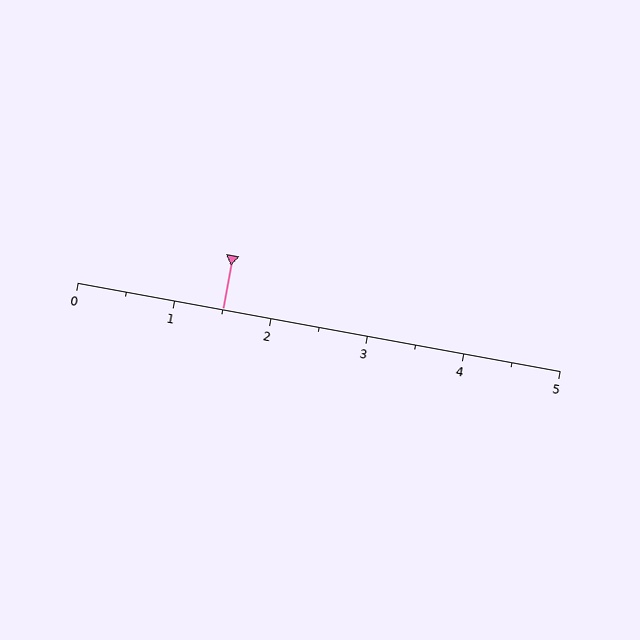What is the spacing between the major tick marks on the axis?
The major ticks are spaced 1 apart.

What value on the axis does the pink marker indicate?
The marker indicates approximately 1.5.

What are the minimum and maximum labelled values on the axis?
The axis runs from 0 to 5.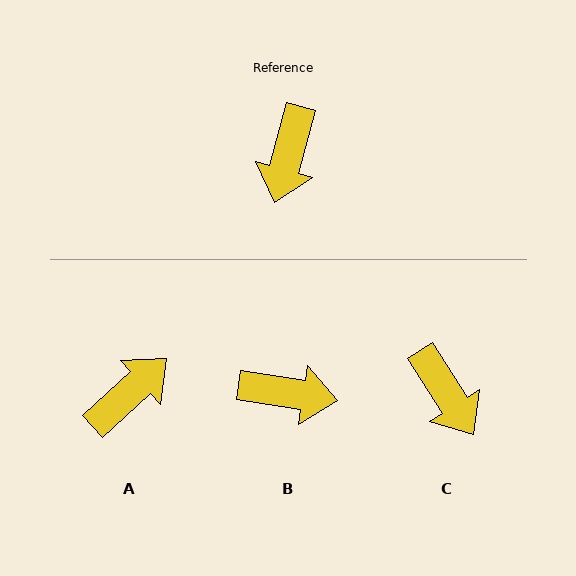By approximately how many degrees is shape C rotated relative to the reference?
Approximately 48 degrees counter-clockwise.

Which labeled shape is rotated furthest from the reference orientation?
A, about 148 degrees away.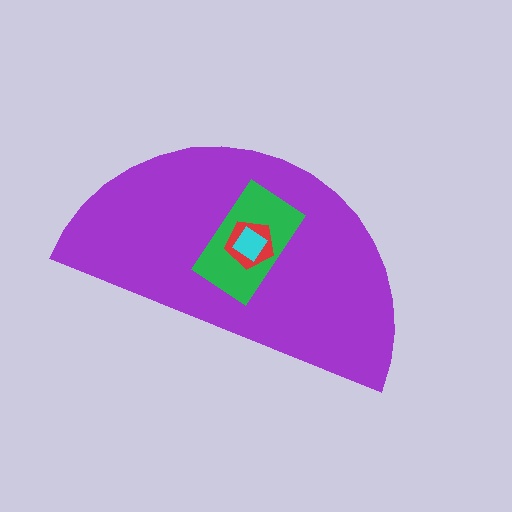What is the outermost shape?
The purple semicircle.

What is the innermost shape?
The cyan diamond.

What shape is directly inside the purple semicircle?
The green rectangle.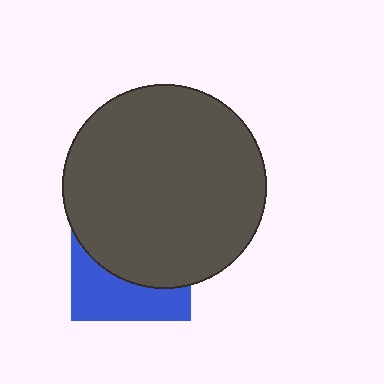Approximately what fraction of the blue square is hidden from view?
Roughly 62% of the blue square is hidden behind the dark gray circle.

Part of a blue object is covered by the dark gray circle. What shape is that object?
It is a square.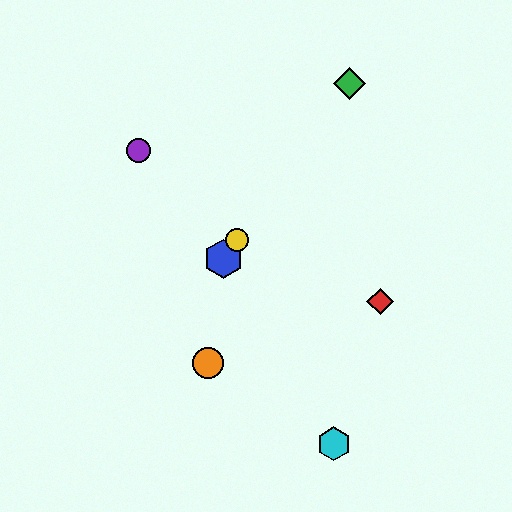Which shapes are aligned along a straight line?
The blue hexagon, the green diamond, the yellow circle are aligned along a straight line.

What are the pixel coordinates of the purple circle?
The purple circle is at (138, 151).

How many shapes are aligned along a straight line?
3 shapes (the blue hexagon, the green diamond, the yellow circle) are aligned along a straight line.